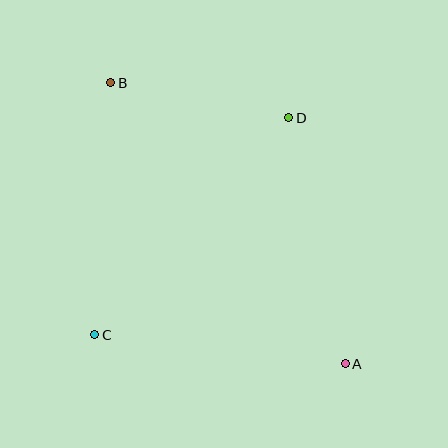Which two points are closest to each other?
Points B and D are closest to each other.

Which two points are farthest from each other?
Points A and B are farthest from each other.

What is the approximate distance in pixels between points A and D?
The distance between A and D is approximately 252 pixels.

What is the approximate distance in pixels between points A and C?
The distance between A and C is approximately 252 pixels.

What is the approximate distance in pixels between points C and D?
The distance between C and D is approximately 291 pixels.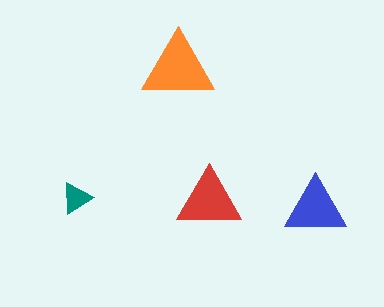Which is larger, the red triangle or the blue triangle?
The red one.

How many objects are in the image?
There are 4 objects in the image.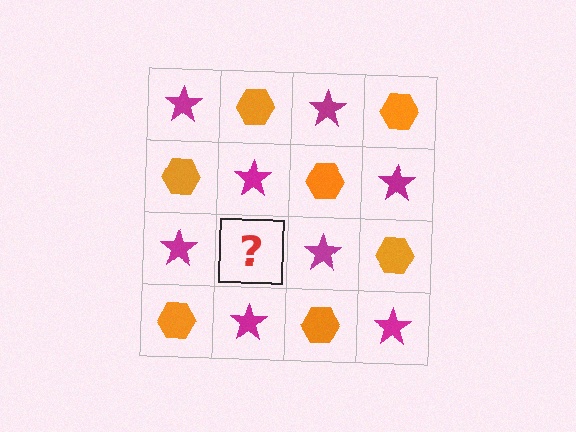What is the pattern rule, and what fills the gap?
The rule is that it alternates magenta star and orange hexagon in a checkerboard pattern. The gap should be filled with an orange hexagon.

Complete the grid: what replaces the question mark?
The question mark should be replaced with an orange hexagon.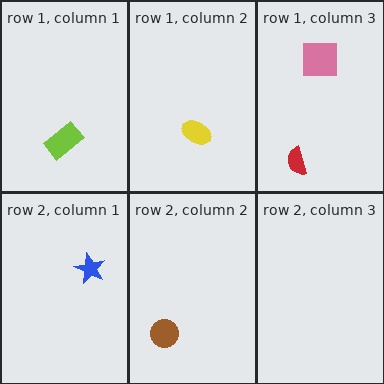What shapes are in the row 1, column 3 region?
The pink square, the red semicircle.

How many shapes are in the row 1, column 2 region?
1.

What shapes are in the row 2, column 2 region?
The brown circle.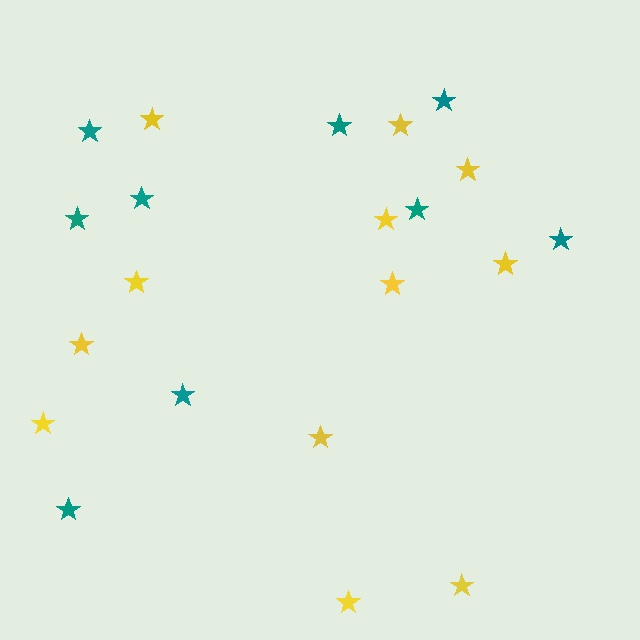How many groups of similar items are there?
There are 2 groups: one group of teal stars (9) and one group of yellow stars (12).